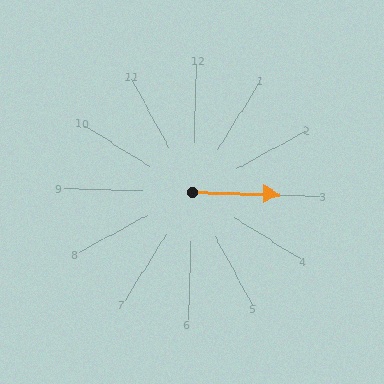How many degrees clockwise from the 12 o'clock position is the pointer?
Approximately 90 degrees.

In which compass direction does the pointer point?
East.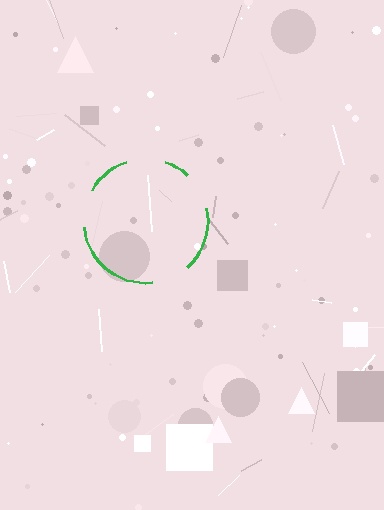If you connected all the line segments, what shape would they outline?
They would outline a circle.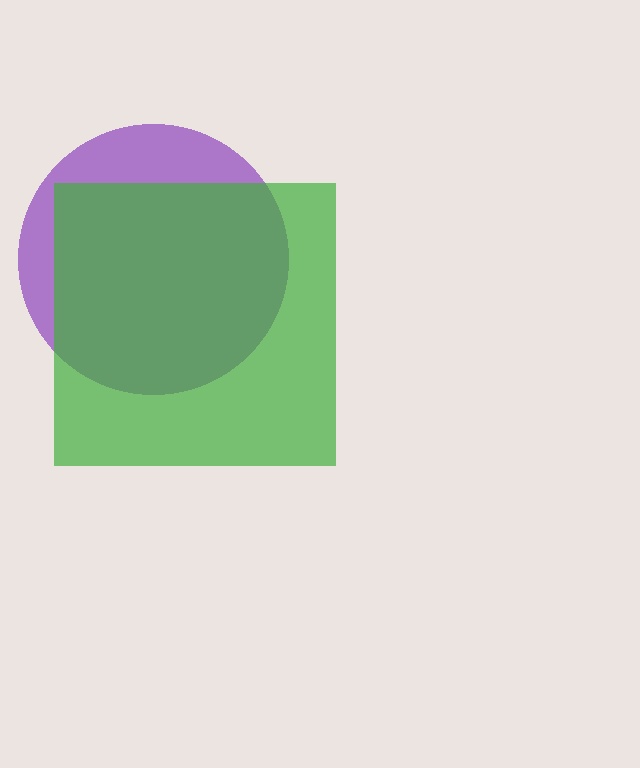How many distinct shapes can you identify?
There are 2 distinct shapes: a purple circle, a green square.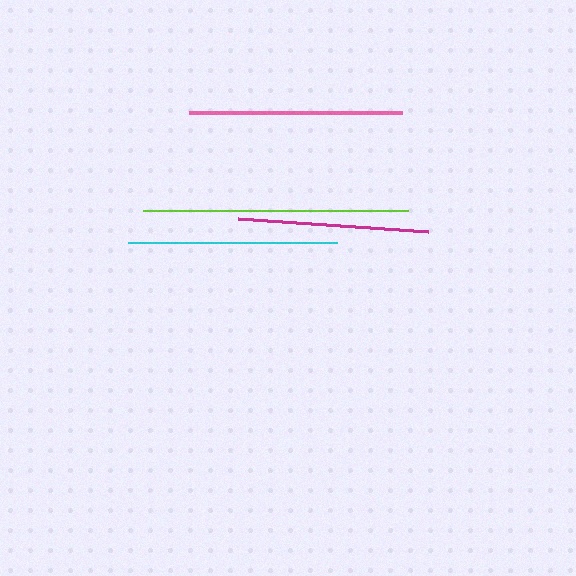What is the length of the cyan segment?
The cyan segment is approximately 209 pixels long.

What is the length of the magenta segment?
The magenta segment is approximately 191 pixels long.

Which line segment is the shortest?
The magenta line is the shortest at approximately 191 pixels.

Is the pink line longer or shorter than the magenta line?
The pink line is longer than the magenta line.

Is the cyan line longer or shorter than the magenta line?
The cyan line is longer than the magenta line.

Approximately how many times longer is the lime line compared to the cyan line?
The lime line is approximately 1.3 times the length of the cyan line.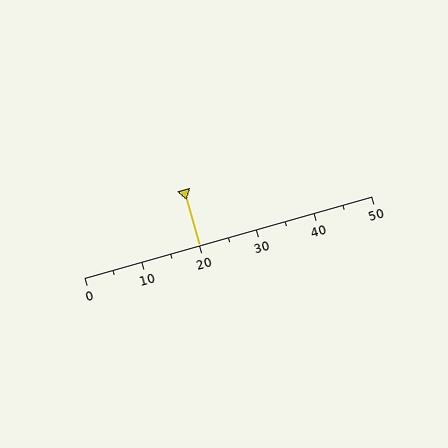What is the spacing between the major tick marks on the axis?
The major ticks are spaced 10 apart.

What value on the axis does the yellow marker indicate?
The marker indicates approximately 20.